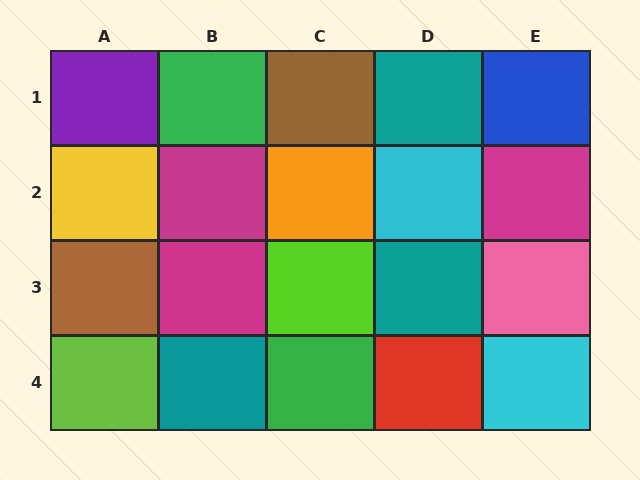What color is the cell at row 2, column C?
Orange.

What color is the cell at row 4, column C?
Green.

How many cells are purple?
1 cell is purple.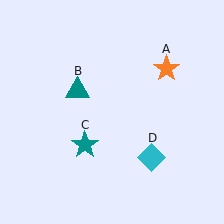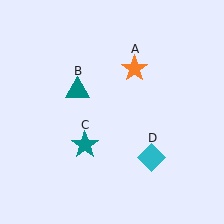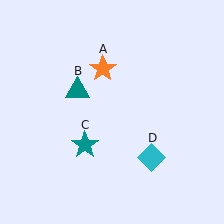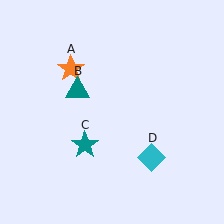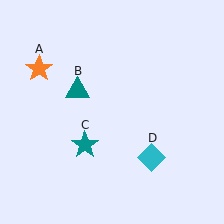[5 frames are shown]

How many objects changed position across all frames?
1 object changed position: orange star (object A).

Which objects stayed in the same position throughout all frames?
Teal triangle (object B) and teal star (object C) and cyan diamond (object D) remained stationary.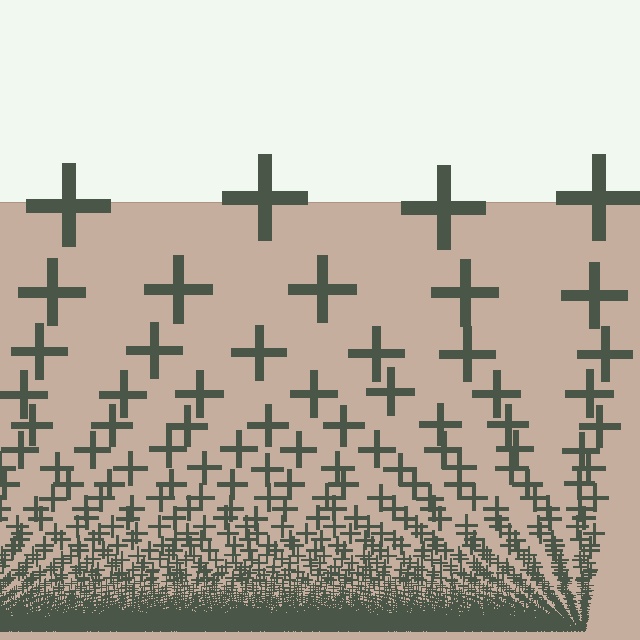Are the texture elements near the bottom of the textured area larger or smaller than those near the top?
Smaller. The gradient is inverted — elements near the bottom are smaller and denser.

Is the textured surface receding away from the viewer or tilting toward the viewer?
The surface appears to tilt toward the viewer. Texture elements get larger and sparser toward the top.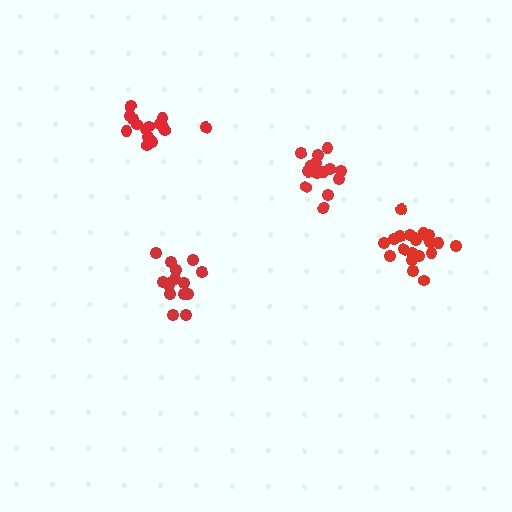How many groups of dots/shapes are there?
There are 4 groups.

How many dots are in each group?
Group 1: 16 dots, Group 2: 21 dots, Group 3: 16 dots, Group 4: 15 dots (68 total).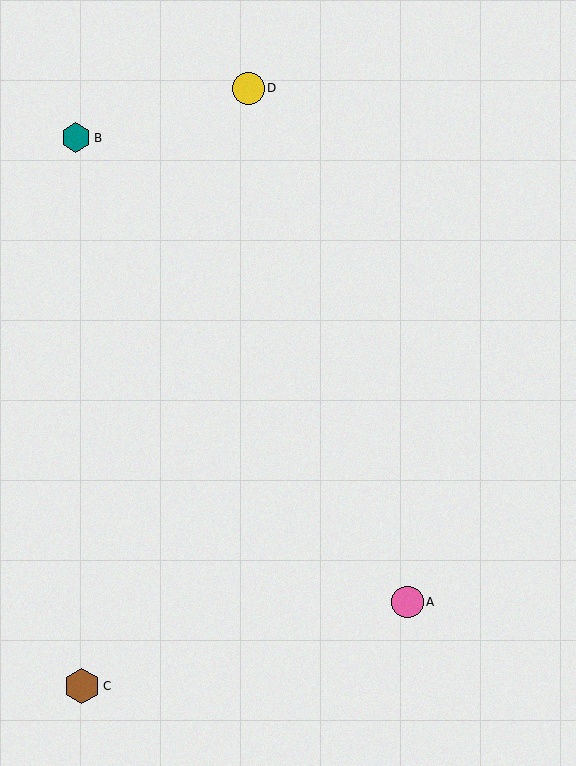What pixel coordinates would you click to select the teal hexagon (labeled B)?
Click at (76, 138) to select the teal hexagon B.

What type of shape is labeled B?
Shape B is a teal hexagon.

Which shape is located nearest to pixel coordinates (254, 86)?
The yellow circle (labeled D) at (248, 88) is nearest to that location.